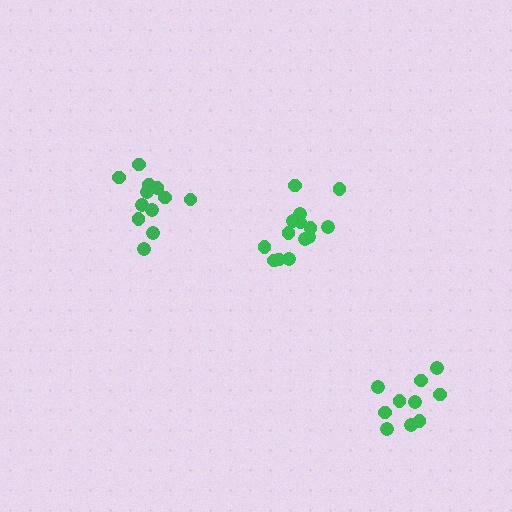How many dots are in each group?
Group 1: 14 dots, Group 2: 12 dots, Group 3: 10 dots (36 total).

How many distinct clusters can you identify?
There are 3 distinct clusters.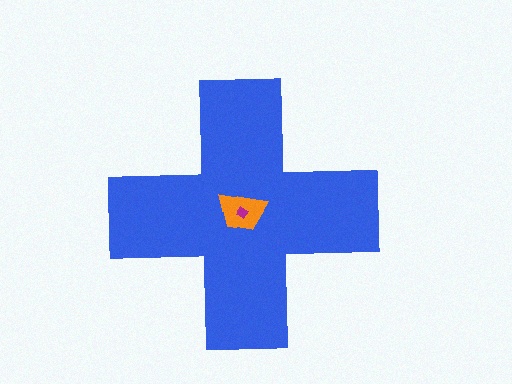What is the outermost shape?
The blue cross.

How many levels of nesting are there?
3.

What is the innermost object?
The magenta diamond.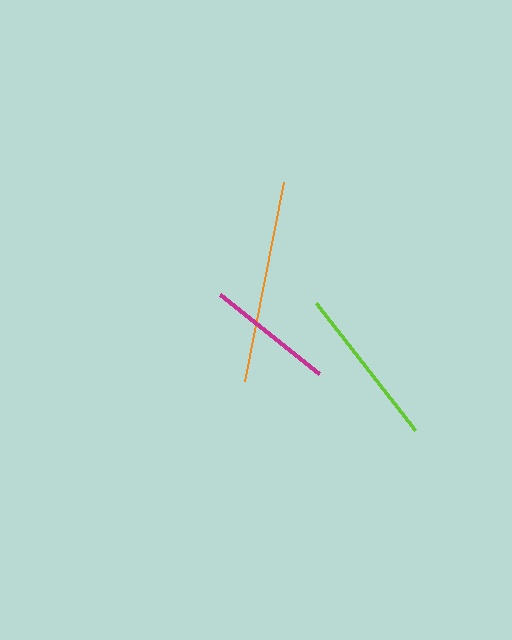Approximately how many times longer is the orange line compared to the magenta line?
The orange line is approximately 1.6 times the length of the magenta line.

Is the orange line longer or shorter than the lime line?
The orange line is longer than the lime line.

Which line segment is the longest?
The orange line is the longest at approximately 203 pixels.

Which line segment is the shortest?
The magenta line is the shortest at approximately 127 pixels.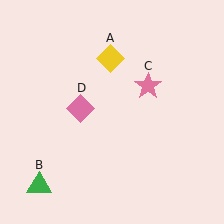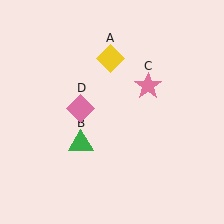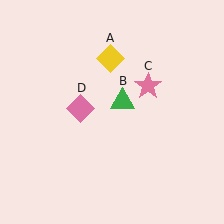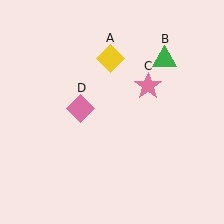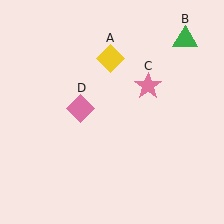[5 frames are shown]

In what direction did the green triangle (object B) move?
The green triangle (object B) moved up and to the right.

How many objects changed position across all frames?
1 object changed position: green triangle (object B).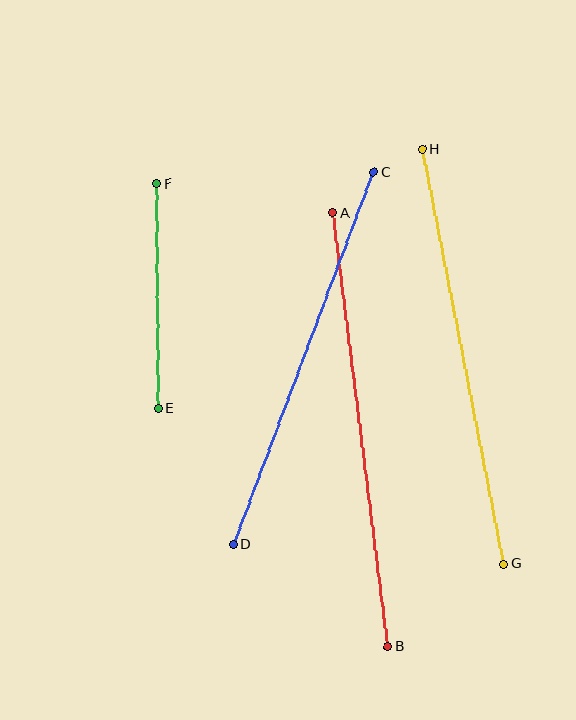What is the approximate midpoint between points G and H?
The midpoint is at approximately (463, 357) pixels.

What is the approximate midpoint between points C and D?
The midpoint is at approximately (303, 358) pixels.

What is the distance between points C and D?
The distance is approximately 398 pixels.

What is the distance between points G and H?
The distance is approximately 423 pixels.